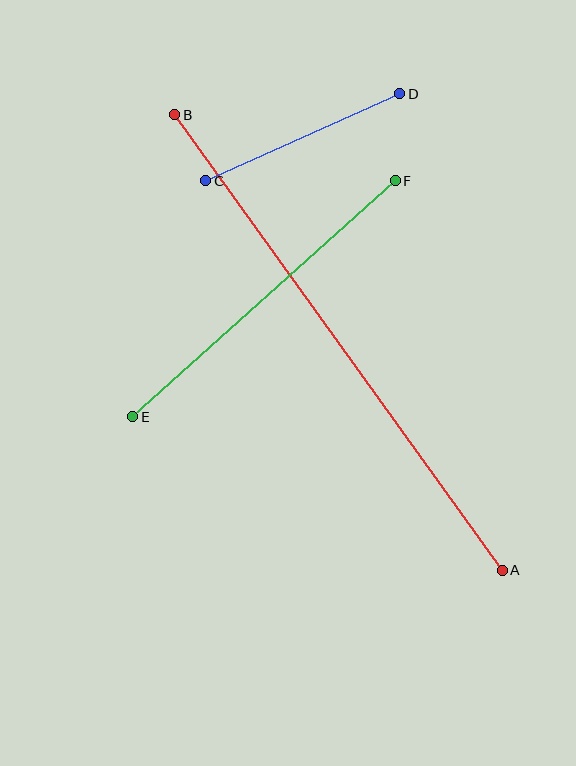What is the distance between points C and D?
The distance is approximately 213 pixels.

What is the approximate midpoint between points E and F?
The midpoint is at approximately (264, 299) pixels.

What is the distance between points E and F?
The distance is approximately 353 pixels.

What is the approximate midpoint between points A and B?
The midpoint is at approximately (338, 343) pixels.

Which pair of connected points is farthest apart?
Points A and B are farthest apart.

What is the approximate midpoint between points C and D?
The midpoint is at approximately (303, 137) pixels.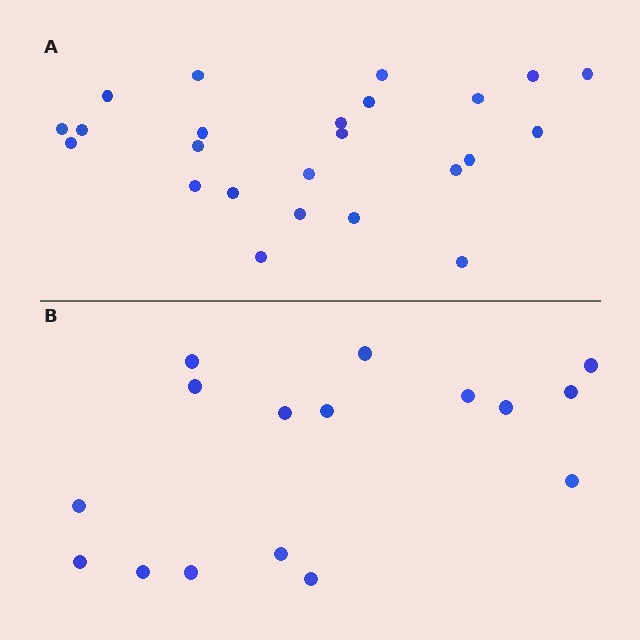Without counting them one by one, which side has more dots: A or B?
Region A (the top region) has more dots.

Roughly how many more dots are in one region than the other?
Region A has roughly 8 or so more dots than region B.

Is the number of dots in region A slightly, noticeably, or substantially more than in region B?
Region A has substantially more. The ratio is roughly 1.5 to 1.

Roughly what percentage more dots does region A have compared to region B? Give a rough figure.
About 50% more.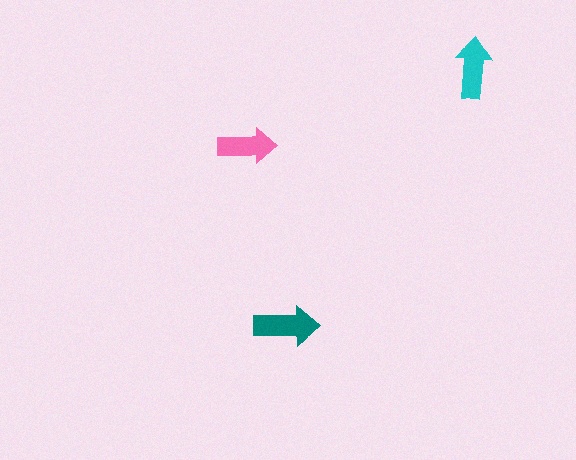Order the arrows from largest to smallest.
the teal one, the cyan one, the pink one.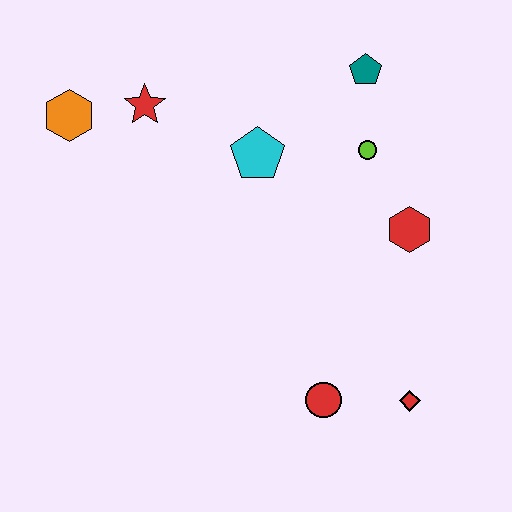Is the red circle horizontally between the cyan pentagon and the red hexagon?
Yes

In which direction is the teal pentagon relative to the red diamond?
The teal pentagon is above the red diamond.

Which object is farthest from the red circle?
The orange hexagon is farthest from the red circle.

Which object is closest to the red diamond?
The red circle is closest to the red diamond.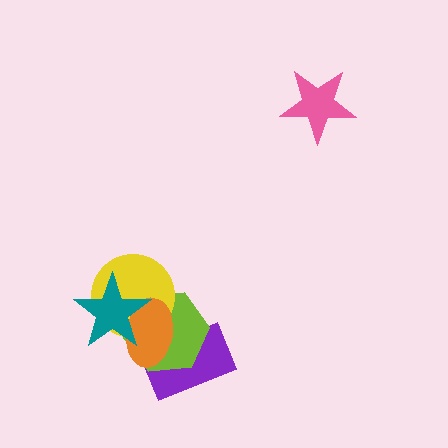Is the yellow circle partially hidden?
Yes, it is partially covered by another shape.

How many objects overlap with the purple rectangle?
2 objects overlap with the purple rectangle.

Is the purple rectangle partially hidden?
Yes, it is partially covered by another shape.